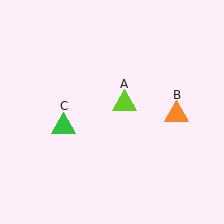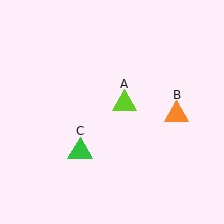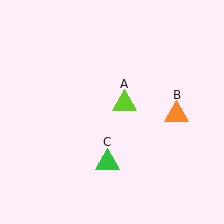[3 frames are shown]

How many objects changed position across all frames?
1 object changed position: green triangle (object C).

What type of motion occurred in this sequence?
The green triangle (object C) rotated counterclockwise around the center of the scene.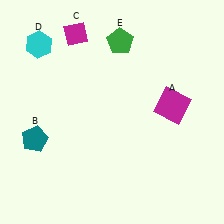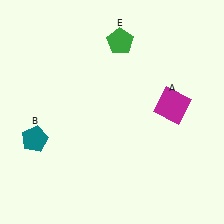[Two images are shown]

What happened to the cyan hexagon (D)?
The cyan hexagon (D) was removed in Image 2. It was in the top-left area of Image 1.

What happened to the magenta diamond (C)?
The magenta diamond (C) was removed in Image 2. It was in the top-left area of Image 1.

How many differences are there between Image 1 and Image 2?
There are 2 differences between the two images.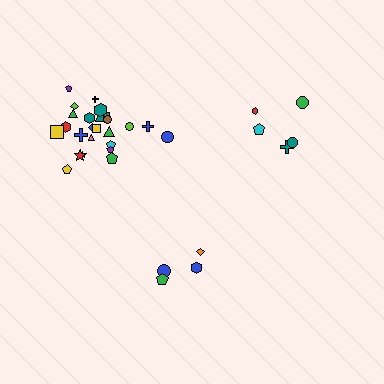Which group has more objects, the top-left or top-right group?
The top-left group.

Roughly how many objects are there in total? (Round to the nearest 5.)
Roughly 35 objects in total.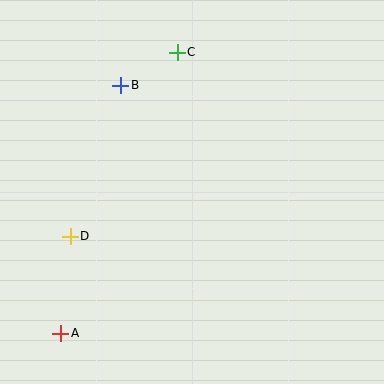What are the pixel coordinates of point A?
Point A is at (61, 333).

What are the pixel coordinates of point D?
Point D is at (70, 236).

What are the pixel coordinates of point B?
Point B is at (121, 85).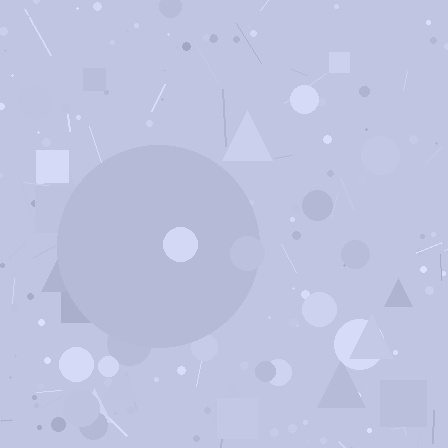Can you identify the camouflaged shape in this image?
The camouflaged shape is a circle.